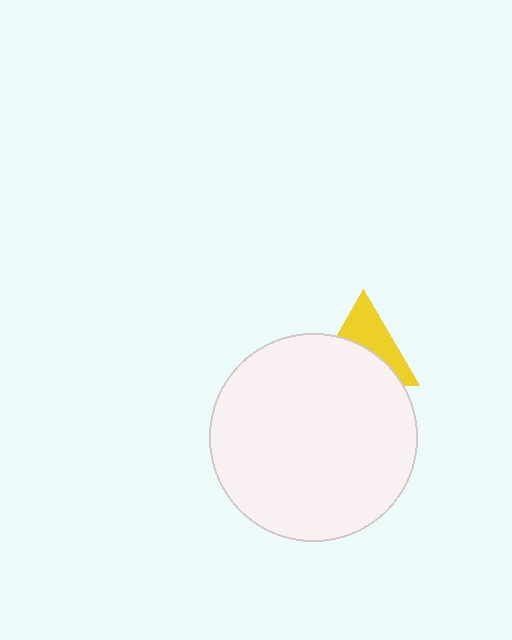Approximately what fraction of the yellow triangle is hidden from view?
Roughly 53% of the yellow triangle is hidden behind the white circle.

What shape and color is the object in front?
The object in front is a white circle.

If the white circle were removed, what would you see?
You would see the complete yellow triangle.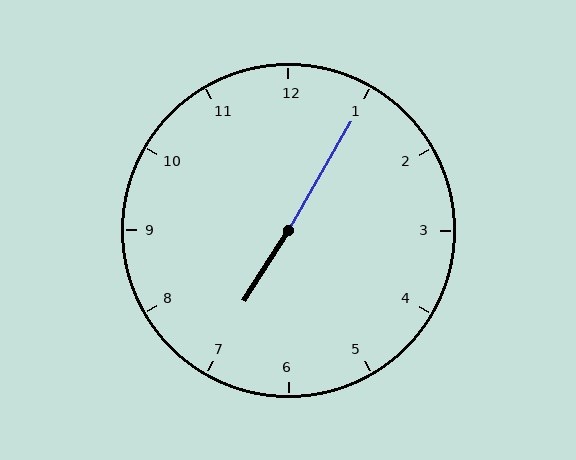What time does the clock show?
7:05.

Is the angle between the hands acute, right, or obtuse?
It is obtuse.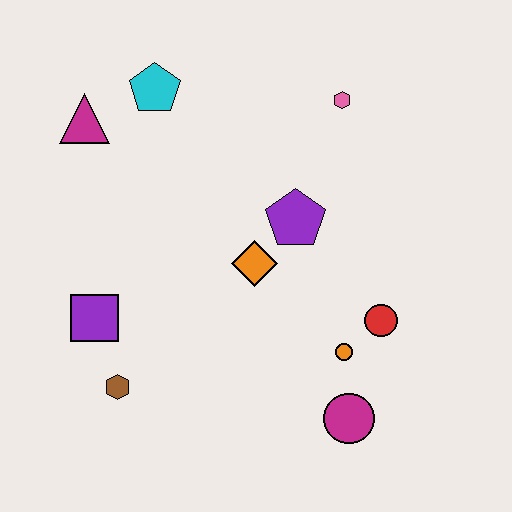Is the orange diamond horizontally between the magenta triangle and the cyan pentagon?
No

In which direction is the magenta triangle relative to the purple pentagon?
The magenta triangle is to the left of the purple pentagon.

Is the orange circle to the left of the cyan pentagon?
No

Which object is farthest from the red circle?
The magenta triangle is farthest from the red circle.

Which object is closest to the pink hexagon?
The purple pentagon is closest to the pink hexagon.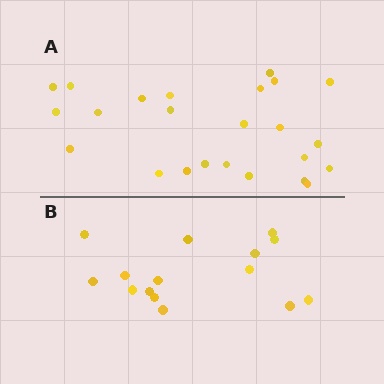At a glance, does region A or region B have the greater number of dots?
Region A (the top region) has more dots.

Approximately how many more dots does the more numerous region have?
Region A has roughly 8 or so more dots than region B.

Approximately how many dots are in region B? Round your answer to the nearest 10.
About 20 dots. (The exact count is 15, which rounds to 20.)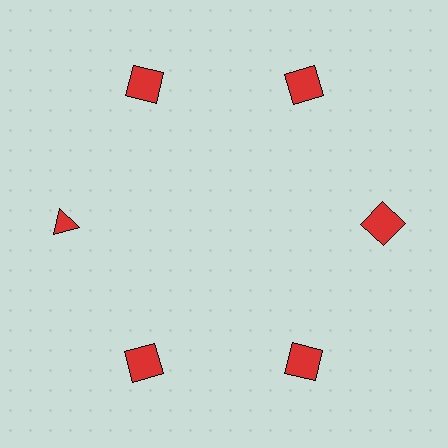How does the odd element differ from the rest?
It has a different shape: triangle instead of square.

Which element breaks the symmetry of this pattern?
The red triangle at roughly the 9 o'clock position breaks the symmetry. All other shapes are red squares.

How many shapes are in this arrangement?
There are 6 shapes arranged in a ring pattern.